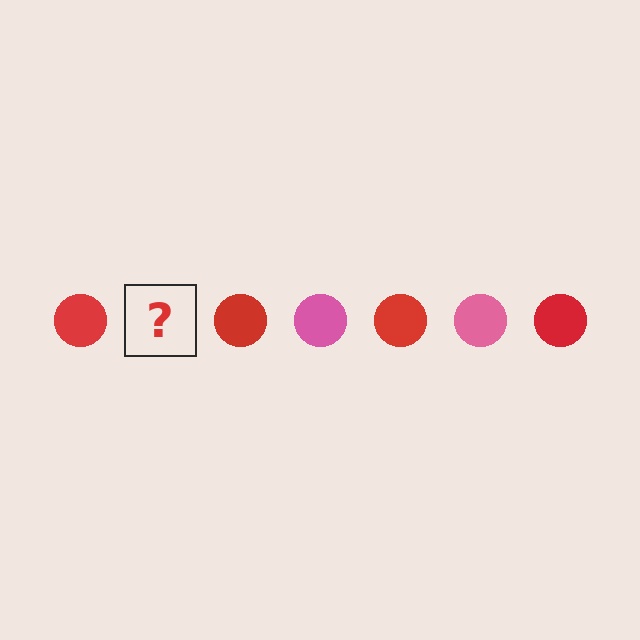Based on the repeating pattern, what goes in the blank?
The blank should be a pink circle.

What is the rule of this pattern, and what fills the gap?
The rule is that the pattern cycles through red, pink circles. The gap should be filled with a pink circle.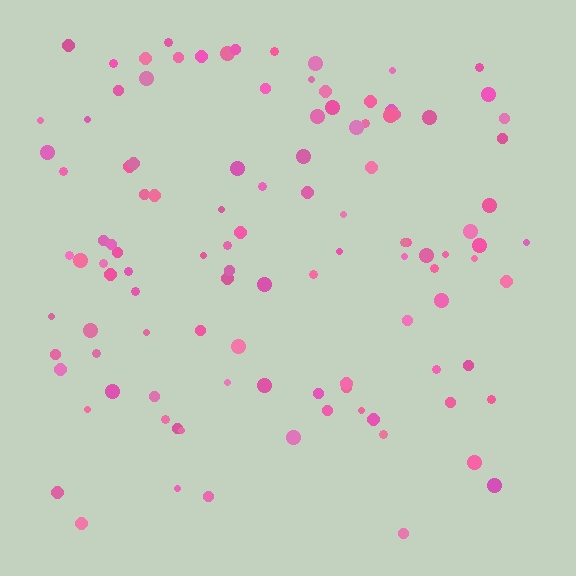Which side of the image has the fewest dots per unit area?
The bottom.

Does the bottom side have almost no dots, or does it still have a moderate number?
Still a moderate number, just noticeably fewer than the top.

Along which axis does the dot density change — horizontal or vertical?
Vertical.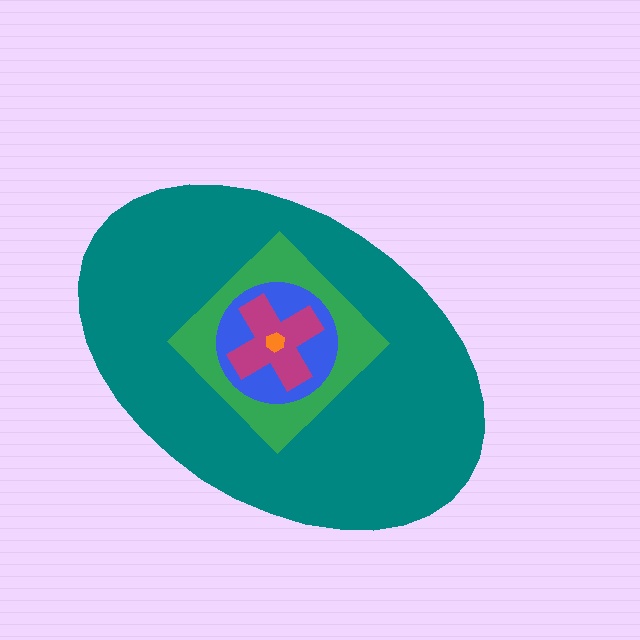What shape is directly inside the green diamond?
The blue circle.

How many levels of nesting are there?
5.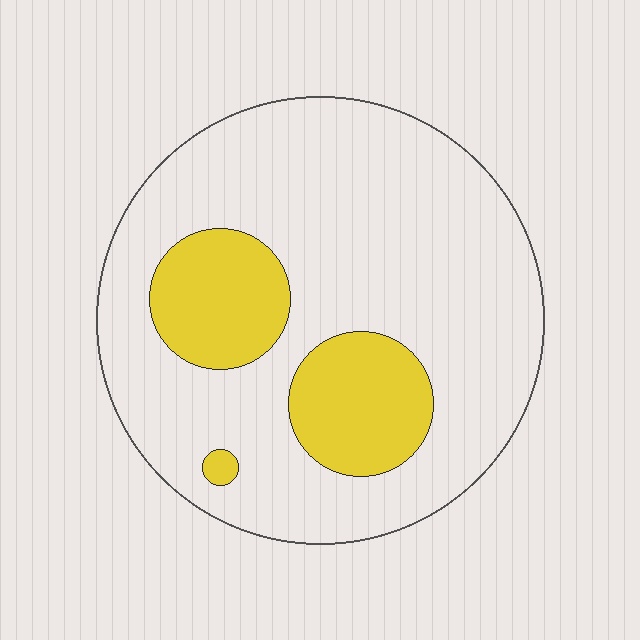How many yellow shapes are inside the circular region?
3.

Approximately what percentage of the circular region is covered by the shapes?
Approximately 20%.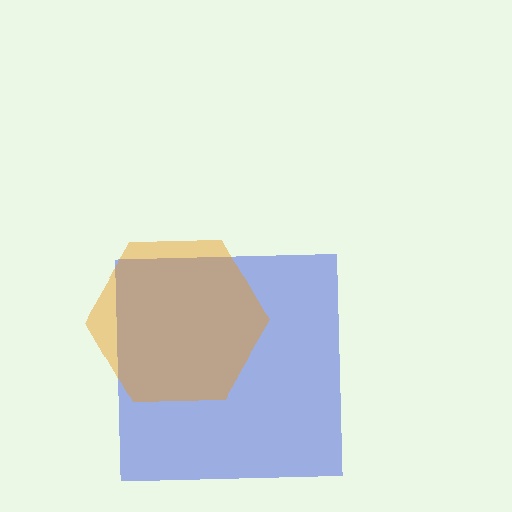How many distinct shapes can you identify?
There are 2 distinct shapes: a blue square, an orange hexagon.